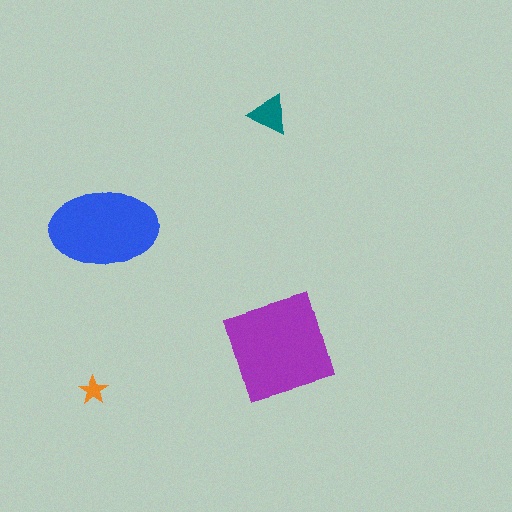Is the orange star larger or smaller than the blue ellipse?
Smaller.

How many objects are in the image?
There are 4 objects in the image.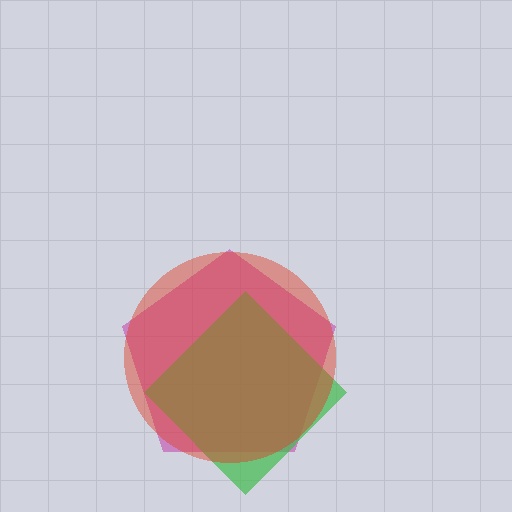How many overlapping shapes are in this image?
There are 3 overlapping shapes in the image.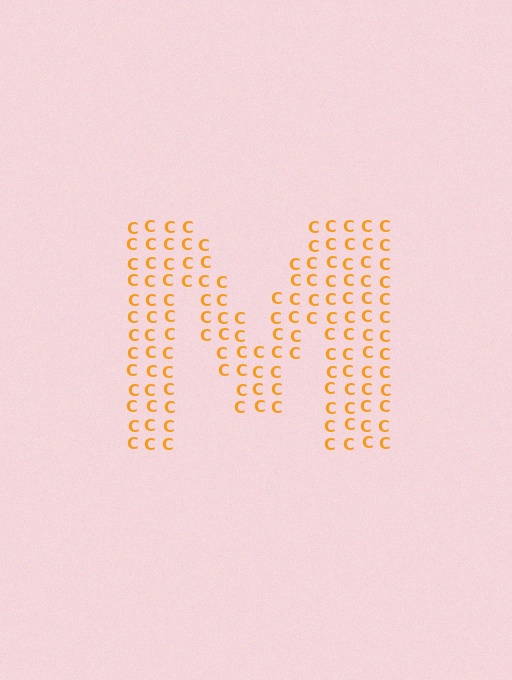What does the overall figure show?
The overall figure shows the letter M.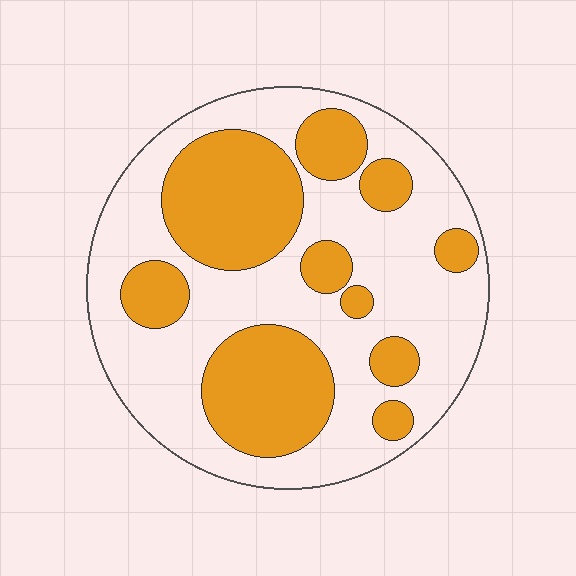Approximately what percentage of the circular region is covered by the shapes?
Approximately 40%.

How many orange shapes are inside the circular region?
10.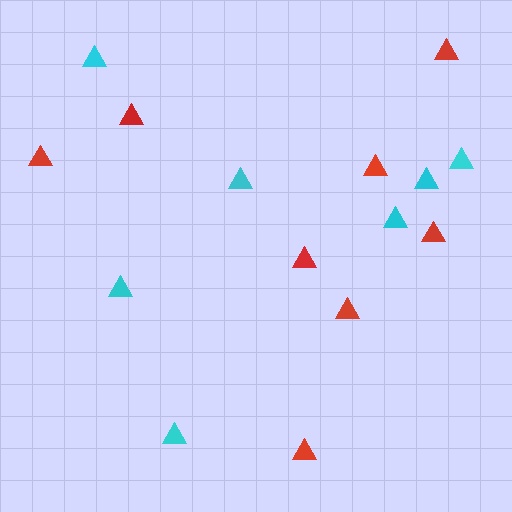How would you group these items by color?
There are 2 groups: one group of red triangles (8) and one group of cyan triangles (7).